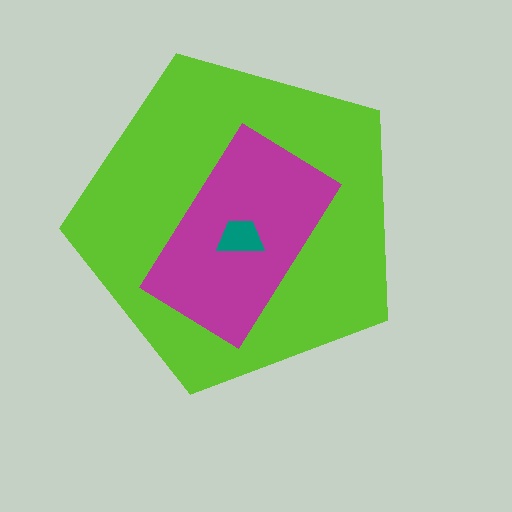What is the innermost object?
The teal trapezoid.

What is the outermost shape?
The lime pentagon.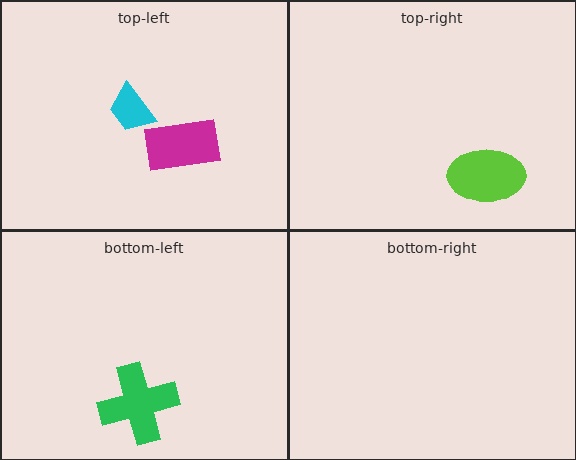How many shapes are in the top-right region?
1.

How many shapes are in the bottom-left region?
1.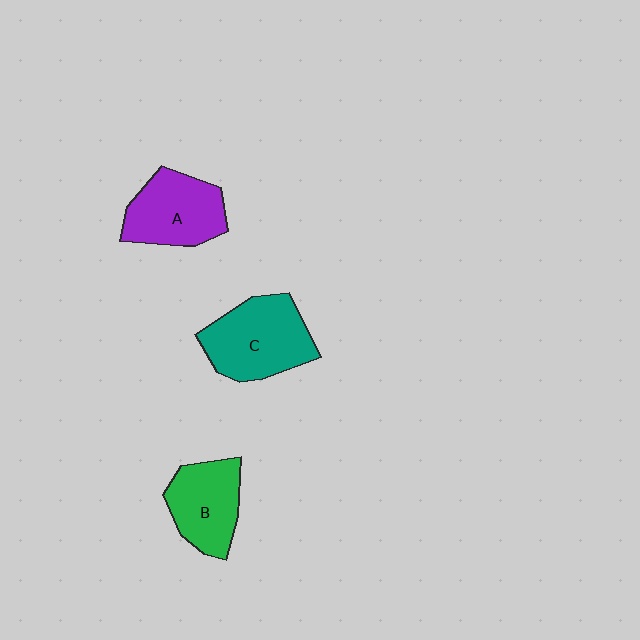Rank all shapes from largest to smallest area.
From largest to smallest: C (teal), A (purple), B (green).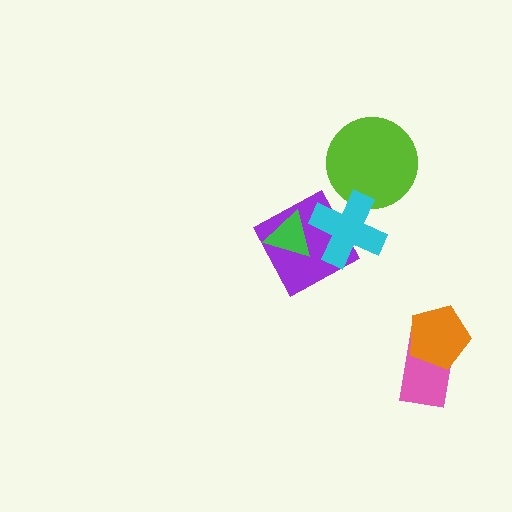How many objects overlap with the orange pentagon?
1 object overlaps with the orange pentagon.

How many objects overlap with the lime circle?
1 object overlaps with the lime circle.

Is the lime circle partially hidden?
Yes, it is partially covered by another shape.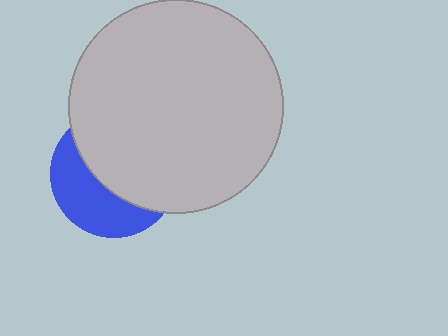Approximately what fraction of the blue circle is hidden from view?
Roughly 59% of the blue circle is hidden behind the light gray circle.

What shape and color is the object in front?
The object in front is a light gray circle.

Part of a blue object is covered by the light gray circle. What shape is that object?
It is a circle.